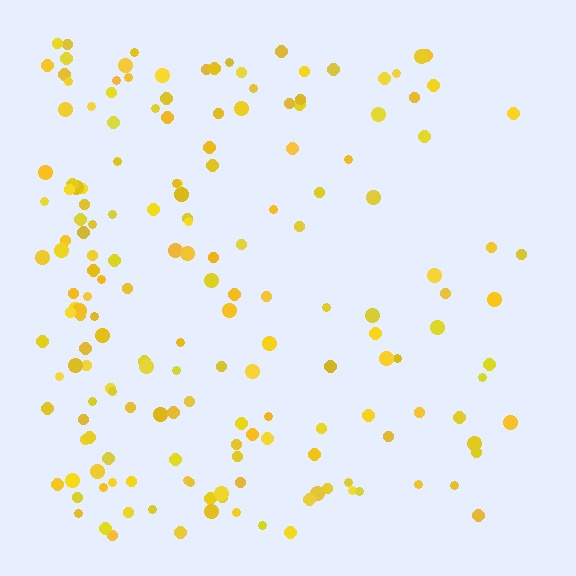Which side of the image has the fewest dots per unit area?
The right.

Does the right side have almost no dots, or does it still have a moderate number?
Still a moderate number, just noticeably fewer than the left.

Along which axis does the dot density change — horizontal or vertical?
Horizontal.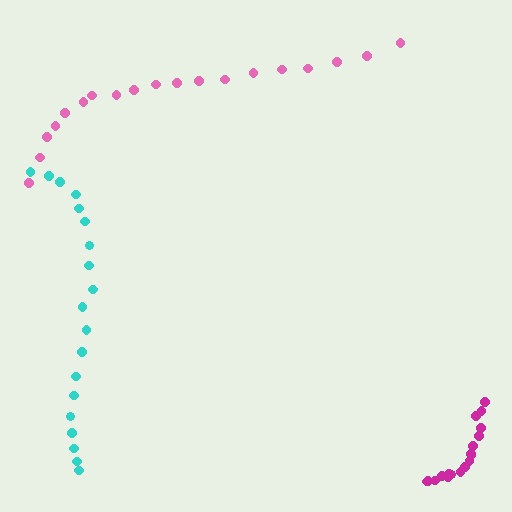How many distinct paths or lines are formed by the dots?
There are 3 distinct paths.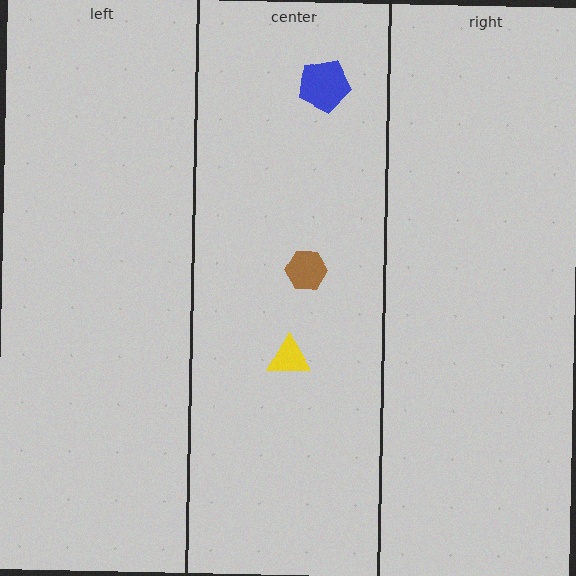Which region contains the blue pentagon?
The center region.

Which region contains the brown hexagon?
The center region.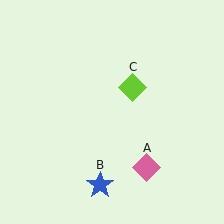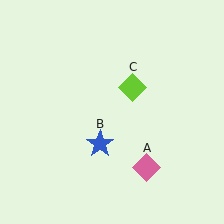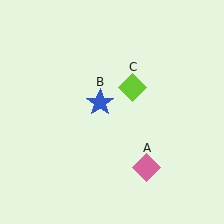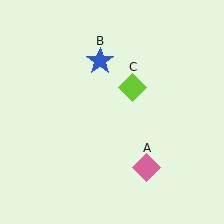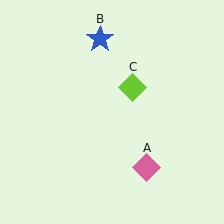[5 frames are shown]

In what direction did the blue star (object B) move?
The blue star (object B) moved up.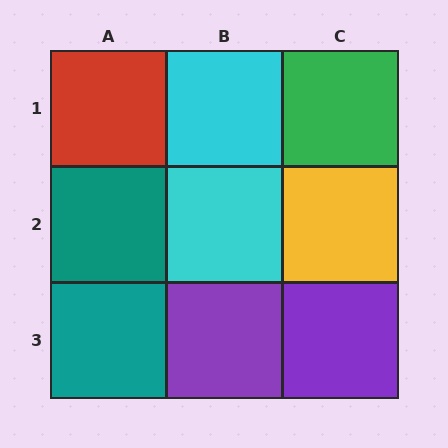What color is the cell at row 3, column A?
Teal.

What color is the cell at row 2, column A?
Teal.